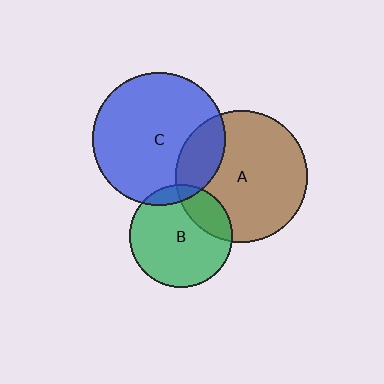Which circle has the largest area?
Circle C (blue).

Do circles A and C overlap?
Yes.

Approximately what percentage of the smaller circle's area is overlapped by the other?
Approximately 20%.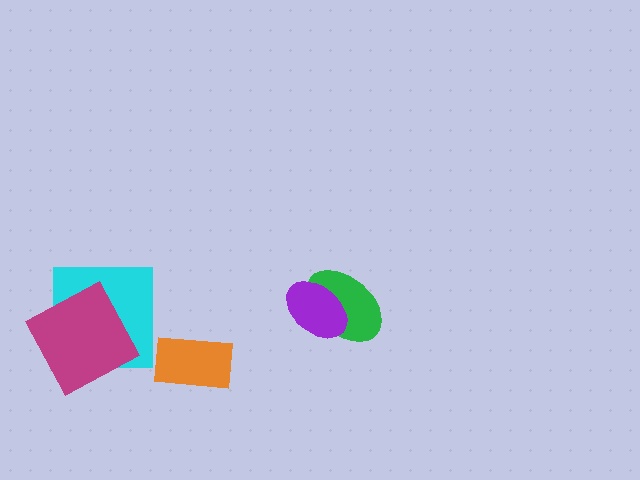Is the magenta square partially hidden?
No, no other shape covers it.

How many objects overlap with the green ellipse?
1 object overlaps with the green ellipse.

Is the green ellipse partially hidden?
Yes, it is partially covered by another shape.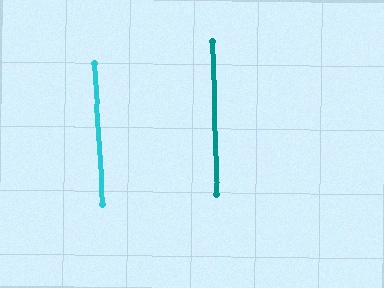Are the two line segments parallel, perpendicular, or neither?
Parallel — their directions differ by only 1.9°.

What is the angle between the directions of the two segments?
Approximately 2 degrees.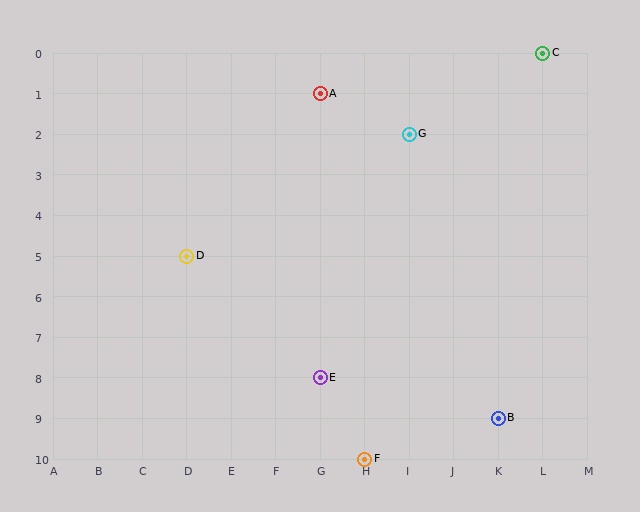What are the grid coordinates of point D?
Point D is at grid coordinates (D, 5).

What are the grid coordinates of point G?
Point G is at grid coordinates (I, 2).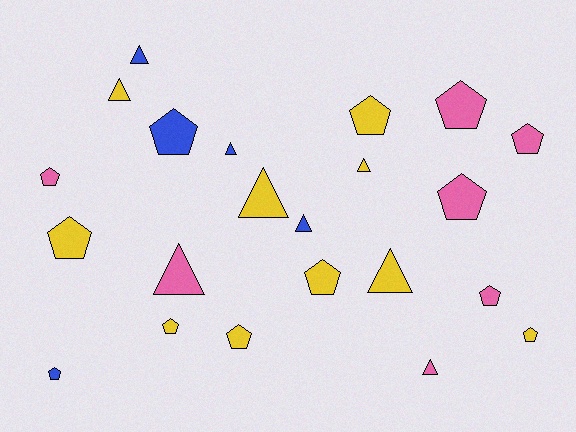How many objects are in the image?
There are 22 objects.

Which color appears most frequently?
Yellow, with 10 objects.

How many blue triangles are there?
There are 3 blue triangles.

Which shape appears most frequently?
Pentagon, with 13 objects.